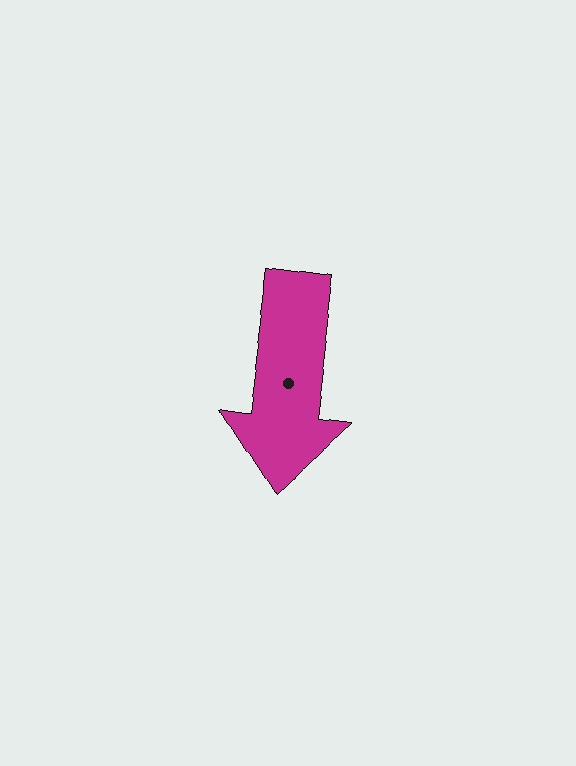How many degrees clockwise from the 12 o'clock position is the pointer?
Approximately 187 degrees.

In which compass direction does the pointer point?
South.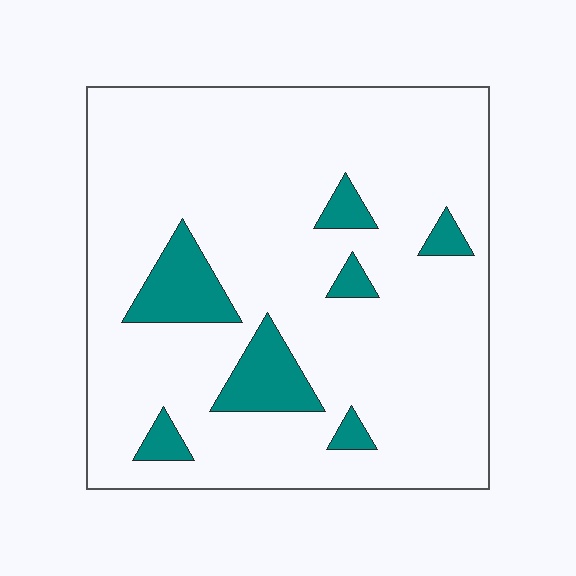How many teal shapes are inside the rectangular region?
7.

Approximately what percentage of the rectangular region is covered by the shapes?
Approximately 10%.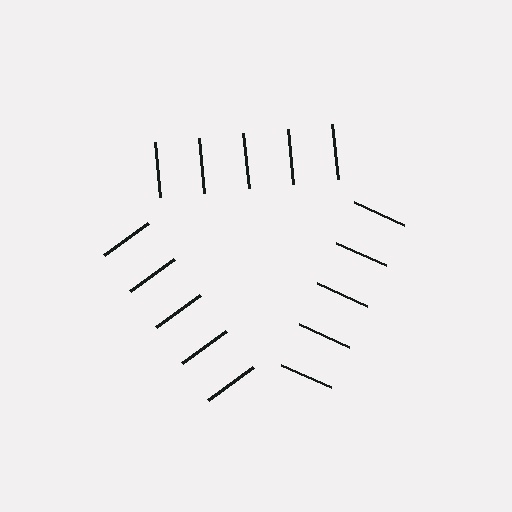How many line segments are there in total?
15 — 5 along each of the 3 edges.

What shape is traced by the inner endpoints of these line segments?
An illusory triangle — the line segments terminate on its edges but no continuous stroke is drawn.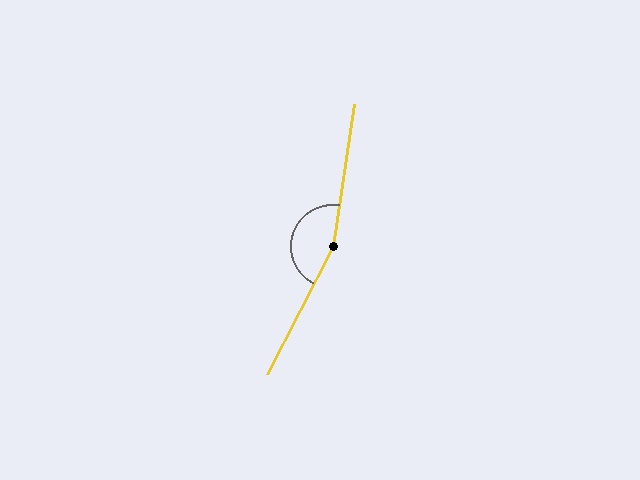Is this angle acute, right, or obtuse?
It is obtuse.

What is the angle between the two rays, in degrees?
Approximately 162 degrees.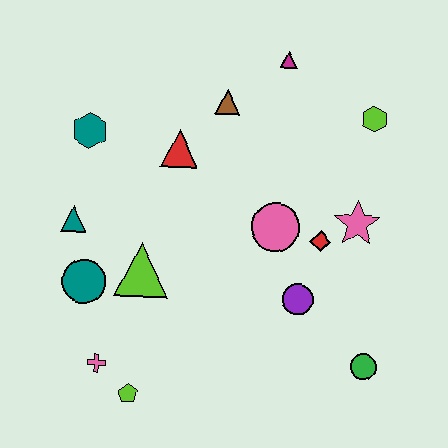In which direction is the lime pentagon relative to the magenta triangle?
The lime pentagon is below the magenta triangle.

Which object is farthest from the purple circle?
The teal hexagon is farthest from the purple circle.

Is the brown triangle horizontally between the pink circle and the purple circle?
No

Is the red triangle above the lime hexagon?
No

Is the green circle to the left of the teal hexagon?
No